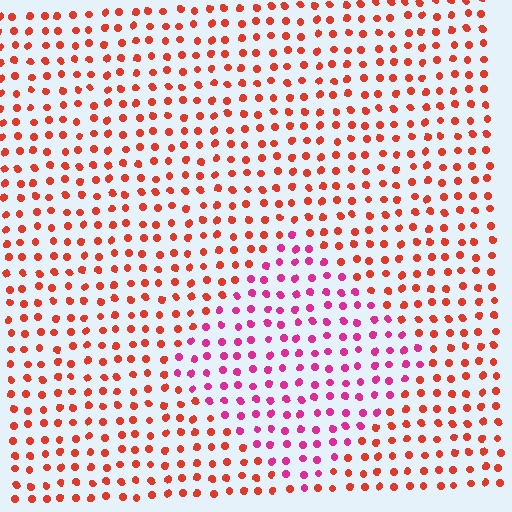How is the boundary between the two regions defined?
The boundary is defined purely by a slight shift in hue (about 41 degrees). Spacing, size, and orientation are identical on both sides.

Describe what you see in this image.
The image is filled with small red elements in a uniform arrangement. A diamond-shaped region is visible where the elements are tinted to a slightly different hue, forming a subtle color boundary.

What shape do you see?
I see a diamond.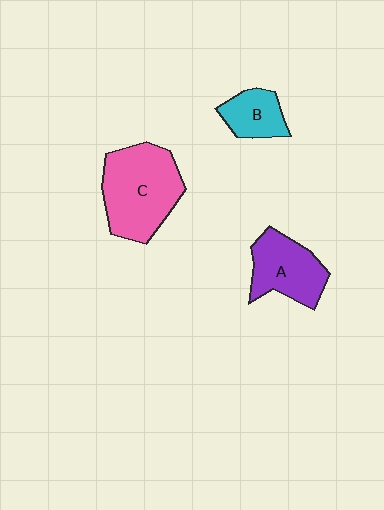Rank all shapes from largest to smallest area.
From largest to smallest: C (pink), A (purple), B (cyan).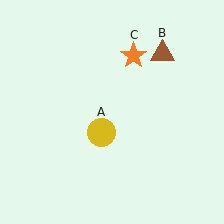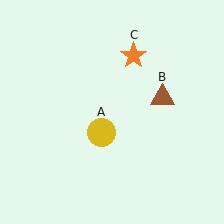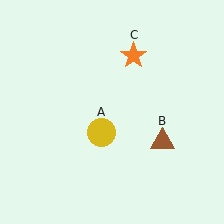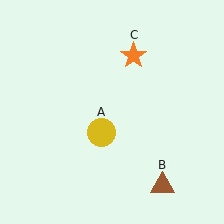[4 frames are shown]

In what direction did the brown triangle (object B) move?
The brown triangle (object B) moved down.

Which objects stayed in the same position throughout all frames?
Yellow circle (object A) and orange star (object C) remained stationary.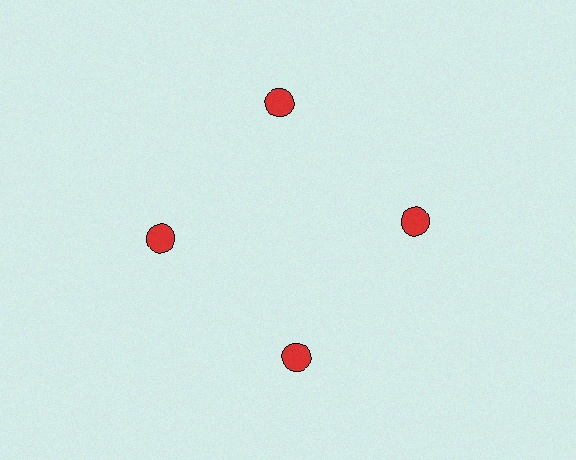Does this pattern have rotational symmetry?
Yes, this pattern has 4-fold rotational symmetry. It looks the same after rotating 90 degrees around the center.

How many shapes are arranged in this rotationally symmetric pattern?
There are 4 shapes, arranged in 4 groups of 1.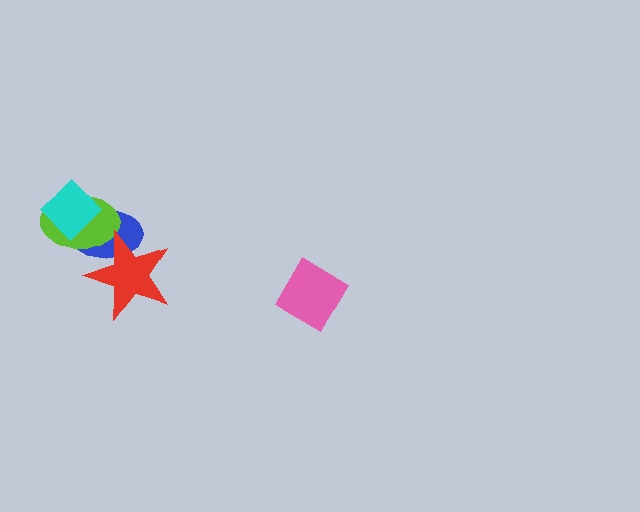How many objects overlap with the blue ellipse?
3 objects overlap with the blue ellipse.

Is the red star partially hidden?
No, no other shape covers it.